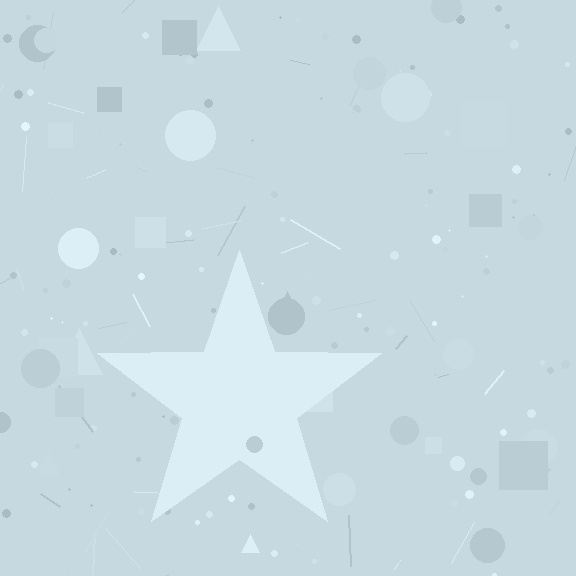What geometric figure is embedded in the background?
A star is embedded in the background.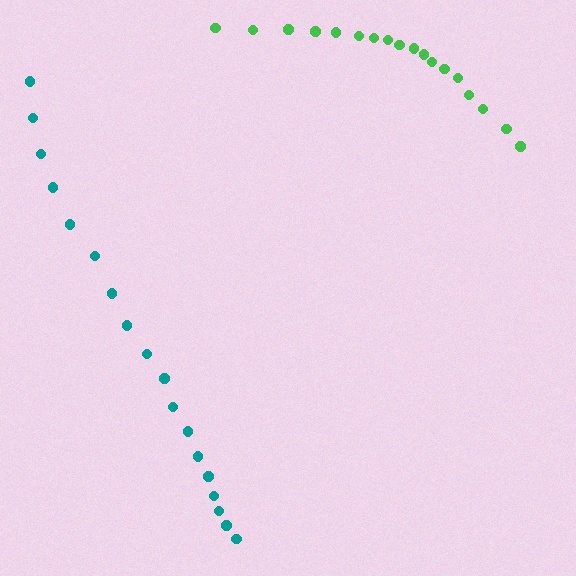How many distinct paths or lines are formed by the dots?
There are 2 distinct paths.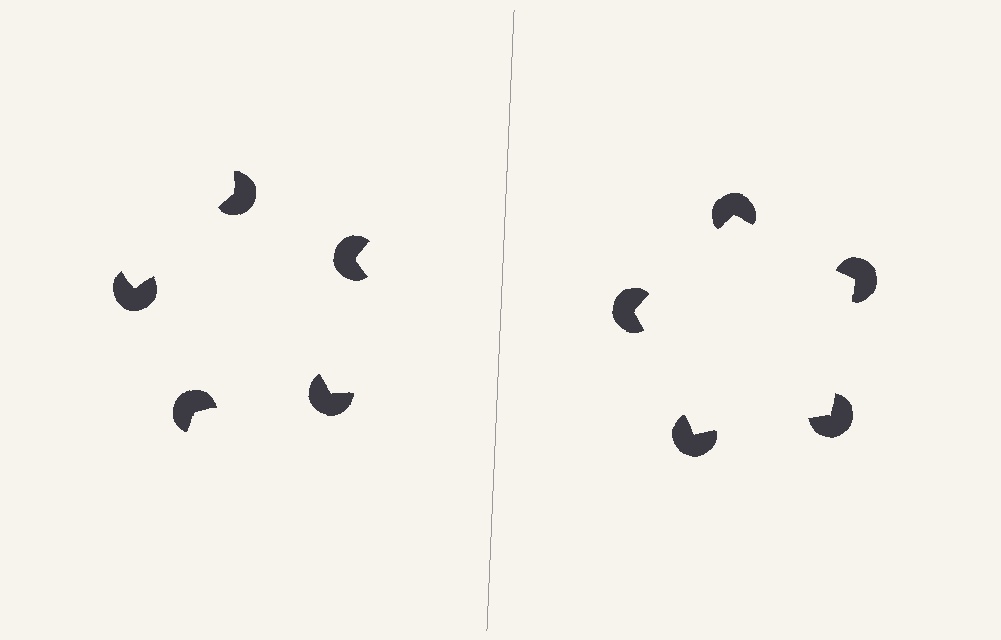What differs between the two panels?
The pac-man discs are positioned identically on both sides; only the wedge orientations differ. On the right they align to a pentagon; on the left they are misaligned.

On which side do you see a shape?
An illusory pentagon appears on the right side. On the left side the wedge cuts are rotated, so no coherent shape forms.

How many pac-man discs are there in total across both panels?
10 — 5 on each side.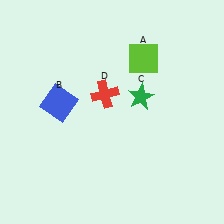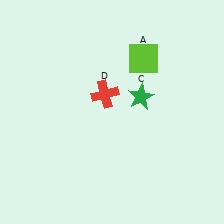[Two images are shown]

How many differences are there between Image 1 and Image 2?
There is 1 difference between the two images.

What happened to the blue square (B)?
The blue square (B) was removed in Image 2. It was in the top-left area of Image 1.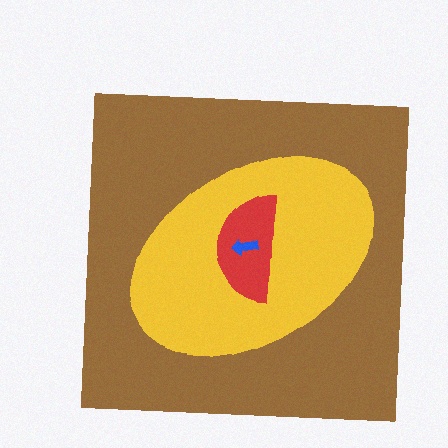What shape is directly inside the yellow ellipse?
The red semicircle.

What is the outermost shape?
The brown square.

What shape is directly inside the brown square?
The yellow ellipse.